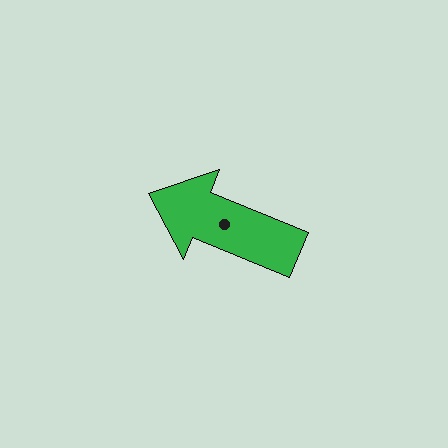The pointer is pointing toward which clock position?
Roughly 10 o'clock.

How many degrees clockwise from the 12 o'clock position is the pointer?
Approximately 292 degrees.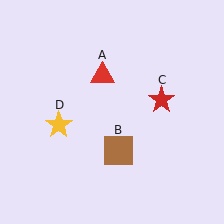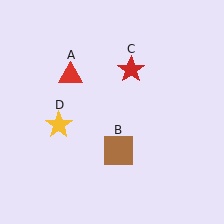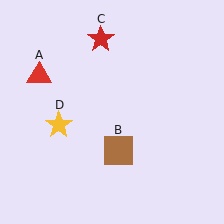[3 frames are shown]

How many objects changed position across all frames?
2 objects changed position: red triangle (object A), red star (object C).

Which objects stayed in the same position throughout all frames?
Brown square (object B) and yellow star (object D) remained stationary.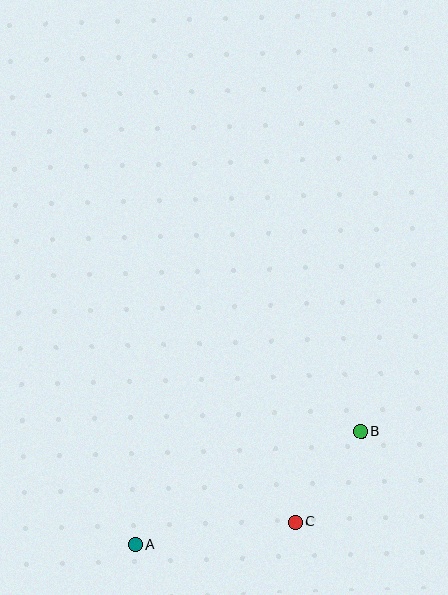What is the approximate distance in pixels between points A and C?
The distance between A and C is approximately 162 pixels.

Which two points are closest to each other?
Points B and C are closest to each other.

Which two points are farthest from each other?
Points A and B are farthest from each other.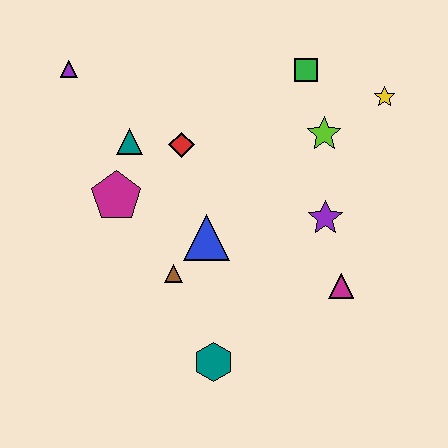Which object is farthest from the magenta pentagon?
The yellow star is farthest from the magenta pentagon.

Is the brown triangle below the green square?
Yes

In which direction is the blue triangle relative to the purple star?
The blue triangle is to the left of the purple star.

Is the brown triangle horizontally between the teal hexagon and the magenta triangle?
No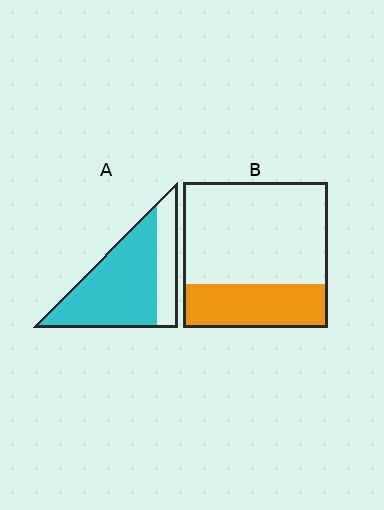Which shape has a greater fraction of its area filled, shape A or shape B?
Shape A.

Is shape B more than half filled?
No.